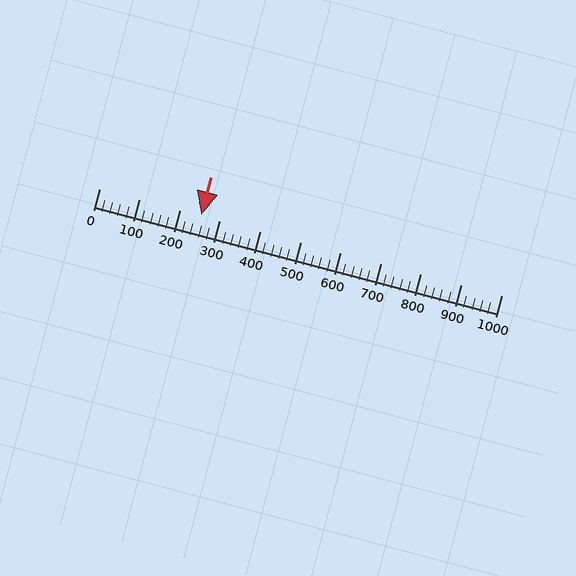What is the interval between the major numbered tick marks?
The major tick marks are spaced 100 units apart.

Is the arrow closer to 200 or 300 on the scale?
The arrow is closer to 300.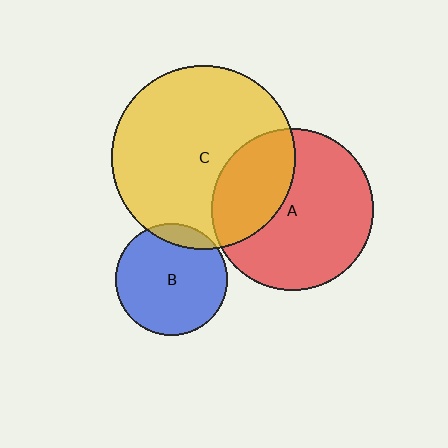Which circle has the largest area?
Circle C (yellow).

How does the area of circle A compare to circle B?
Approximately 2.1 times.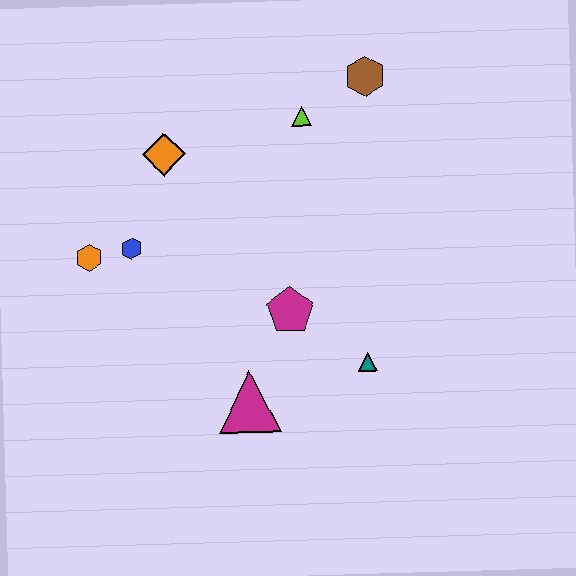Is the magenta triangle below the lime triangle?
Yes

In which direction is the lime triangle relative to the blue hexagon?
The lime triangle is to the right of the blue hexagon.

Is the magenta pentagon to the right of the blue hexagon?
Yes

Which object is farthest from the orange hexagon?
The brown hexagon is farthest from the orange hexagon.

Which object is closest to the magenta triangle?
The magenta pentagon is closest to the magenta triangle.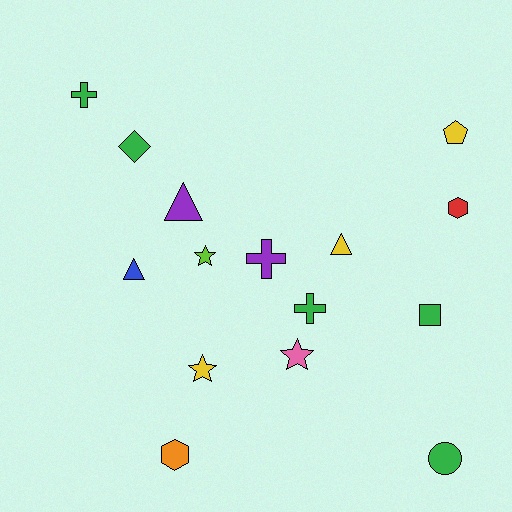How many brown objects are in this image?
There are no brown objects.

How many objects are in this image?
There are 15 objects.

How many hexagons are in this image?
There are 2 hexagons.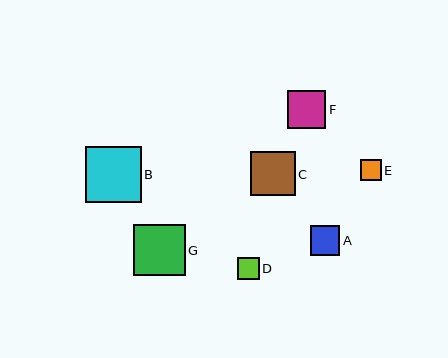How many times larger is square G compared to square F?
Square G is approximately 1.3 times the size of square F.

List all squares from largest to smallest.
From largest to smallest: B, G, C, F, A, D, E.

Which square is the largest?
Square B is the largest with a size of approximately 56 pixels.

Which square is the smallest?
Square E is the smallest with a size of approximately 21 pixels.